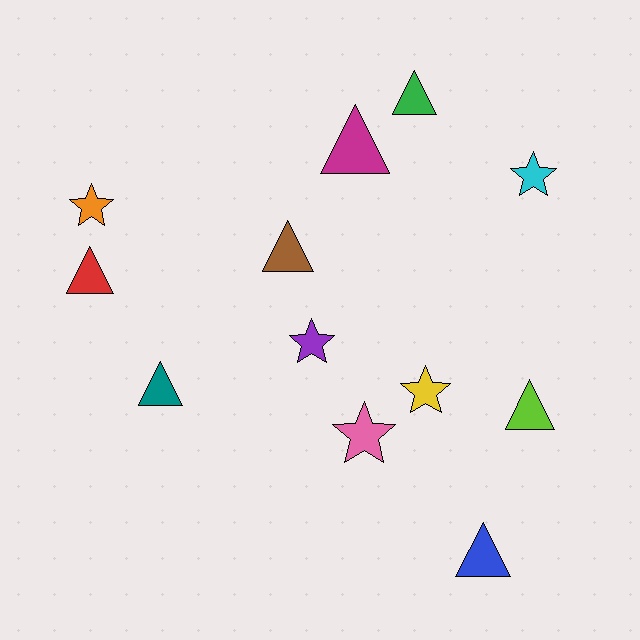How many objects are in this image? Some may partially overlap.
There are 12 objects.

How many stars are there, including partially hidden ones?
There are 5 stars.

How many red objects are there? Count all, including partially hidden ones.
There is 1 red object.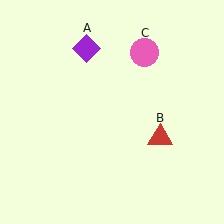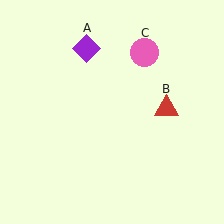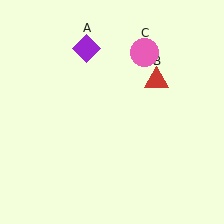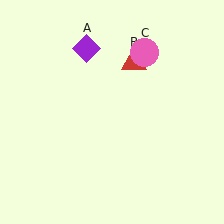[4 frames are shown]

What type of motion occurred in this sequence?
The red triangle (object B) rotated counterclockwise around the center of the scene.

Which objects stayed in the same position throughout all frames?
Purple diamond (object A) and pink circle (object C) remained stationary.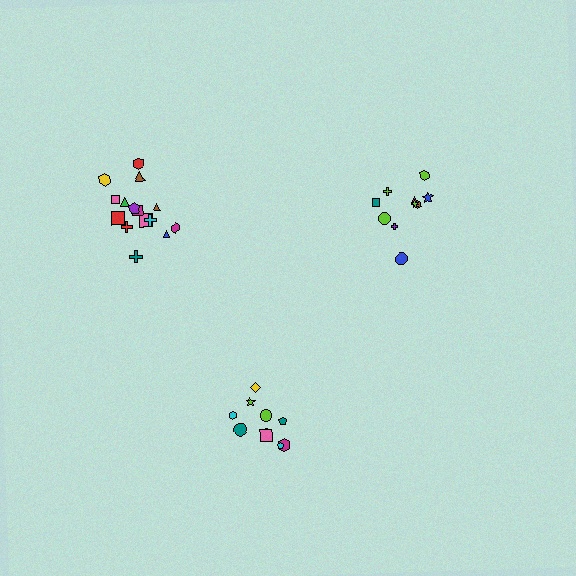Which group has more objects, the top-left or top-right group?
The top-left group.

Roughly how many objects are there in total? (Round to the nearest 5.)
Roughly 35 objects in total.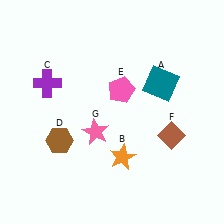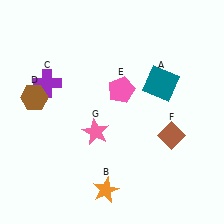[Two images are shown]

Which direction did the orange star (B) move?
The orange star (B) moved down.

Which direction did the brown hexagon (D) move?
The brown hexagon (D) moved up.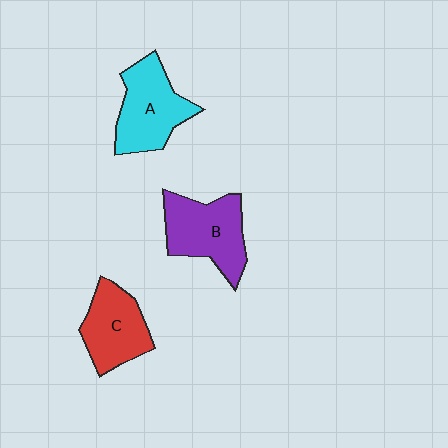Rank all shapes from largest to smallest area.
From largest to smallest: B (purple), A (cyan), C (red).